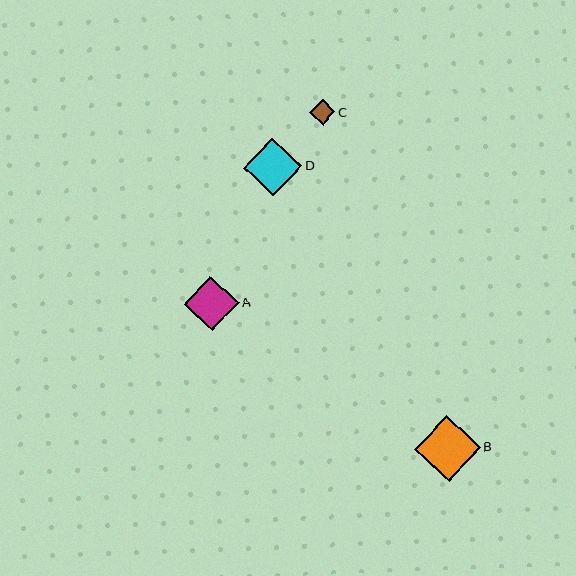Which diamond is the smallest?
Diamond C is the smallest with a size of approximately 25 pixels.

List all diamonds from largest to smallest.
From largest to smallest: B, D, A, C.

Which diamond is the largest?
Diamond B is the largest with a size of approximately 66 pixels.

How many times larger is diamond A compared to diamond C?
Diamond A is approximately 2.2 times the size of diamond C.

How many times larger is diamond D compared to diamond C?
Diamond D is approximately 2.3 times the size of diamond C.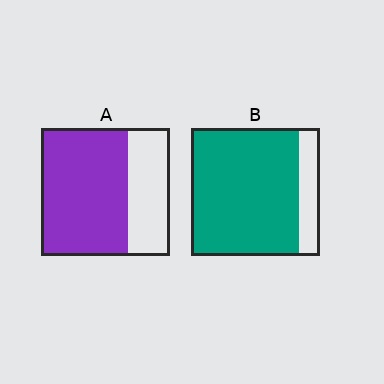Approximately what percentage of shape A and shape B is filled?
A is approximately 65% and B is approximately 85%.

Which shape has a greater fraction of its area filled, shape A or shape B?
Shape B.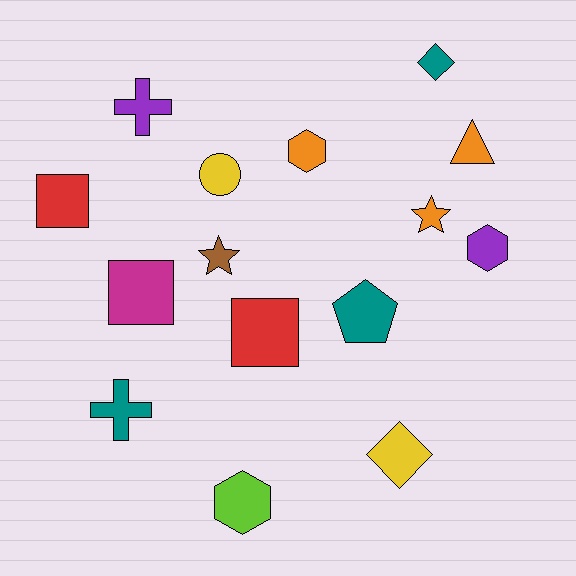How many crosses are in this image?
There are 2 crosses.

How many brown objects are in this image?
There is 1 brown object.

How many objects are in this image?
There are 15 objects.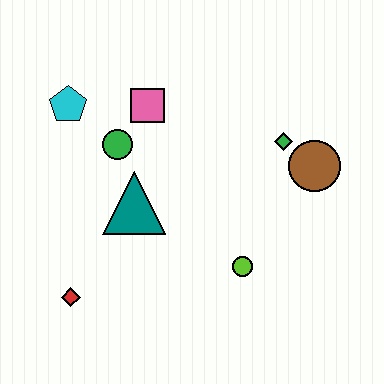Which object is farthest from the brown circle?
The red diamond is farthest from the brown circle.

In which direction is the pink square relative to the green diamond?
The pink square is to the left of the green diamond.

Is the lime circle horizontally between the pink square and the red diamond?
No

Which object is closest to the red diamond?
The teal triangle is closest to the red diamond.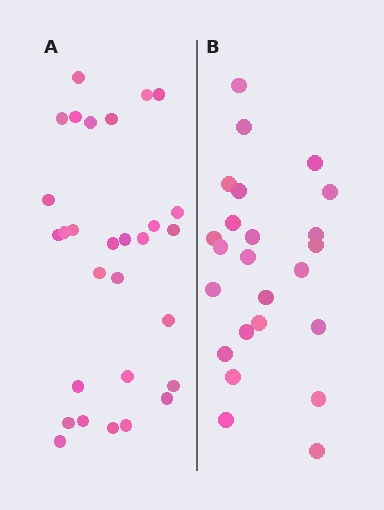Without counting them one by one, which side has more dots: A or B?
Region A (the left region) has more dots.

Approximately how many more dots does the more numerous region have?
Region A has about 5 more dots than region B.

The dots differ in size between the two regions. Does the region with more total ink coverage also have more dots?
No. Region B has more total ink coverage because its dots are larger, but region A actually contains more individual dots. Total area can be misleading — the number of items is what matters here.